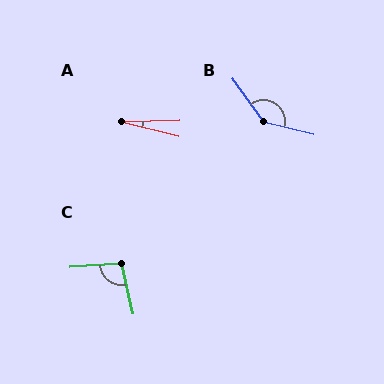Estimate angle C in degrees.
Approximately 99 degrees.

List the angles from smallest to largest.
A (16°), C (99°), B (140°).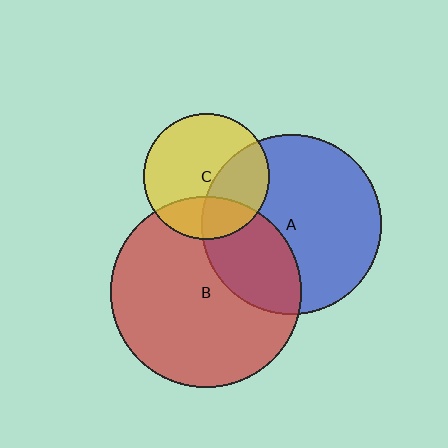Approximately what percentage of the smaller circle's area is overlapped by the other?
Approximately 35%.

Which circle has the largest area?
Circle B (red).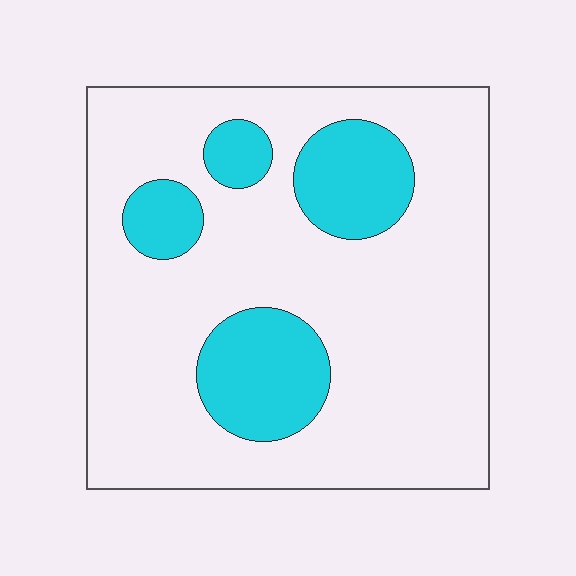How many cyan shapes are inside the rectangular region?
4.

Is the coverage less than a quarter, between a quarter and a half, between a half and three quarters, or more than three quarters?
Less than a quarter.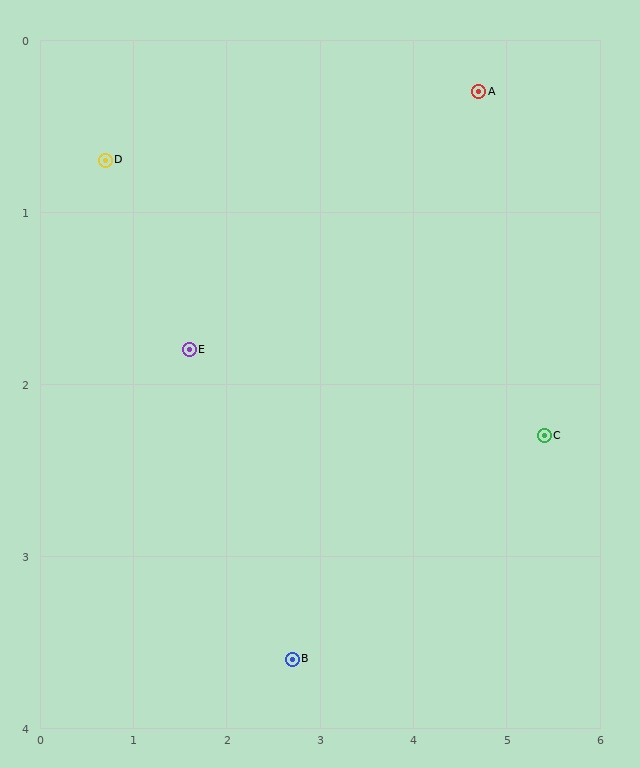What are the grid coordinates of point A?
Point A is at approximately (4.7, 0.3).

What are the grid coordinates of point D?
Point D is at approximately (0.7, 0.7).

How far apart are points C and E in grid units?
Points C and E are about 3.8 grid units apart.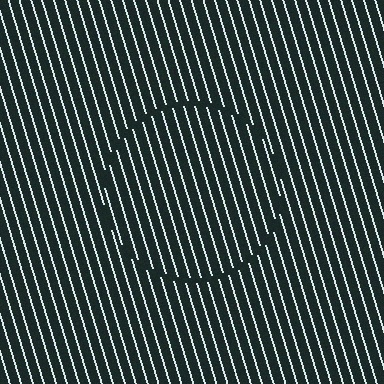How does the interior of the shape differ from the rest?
The interior of the shape contains the same grating, shifted by half a period — the contour is defined by the phase discontinuity where line-ends from the inner and outer gratings abut.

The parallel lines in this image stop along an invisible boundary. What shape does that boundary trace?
An illusory circle. The interior of the shape contains the same grating, shifted by half a period — the contour is defined by the phase discontinuity where line-ends from the inner and outer gratings abut.